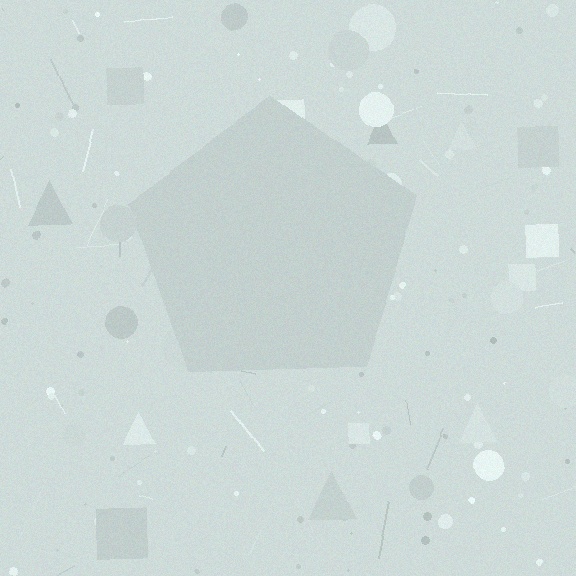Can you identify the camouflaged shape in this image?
The camouflaged shape is a pentagon.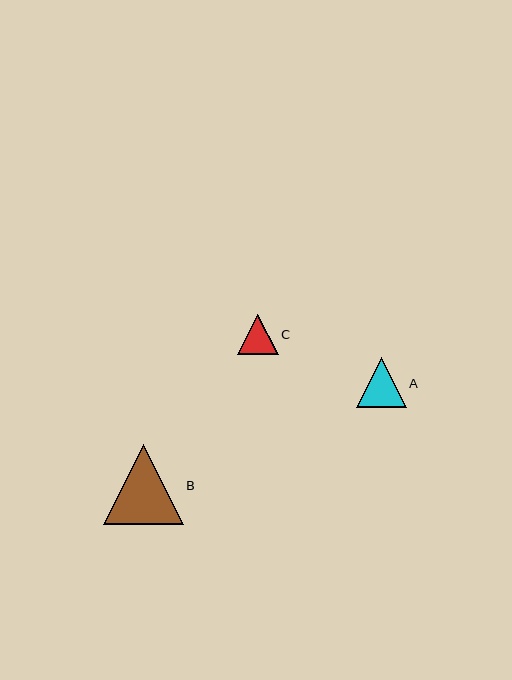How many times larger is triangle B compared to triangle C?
Triangle B is approximately 2.0 times the size of triangle C.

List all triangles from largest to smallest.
From largest to smallest: B, A, C.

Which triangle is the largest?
Triangle B is the largest with a size of approximately 80 pixels.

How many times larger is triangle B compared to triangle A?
Triangle B is approximately 1.6 times the size of triangle A.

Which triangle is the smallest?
Triangle C is the smallest with a size of approximately 40 pixels.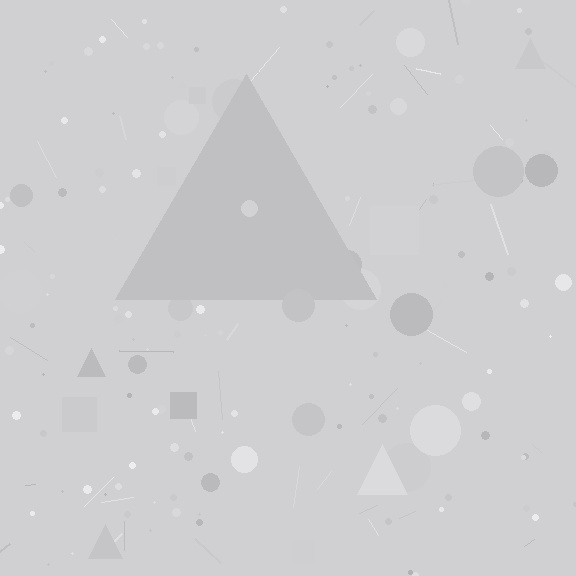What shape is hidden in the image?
A triangle is hidden in the image.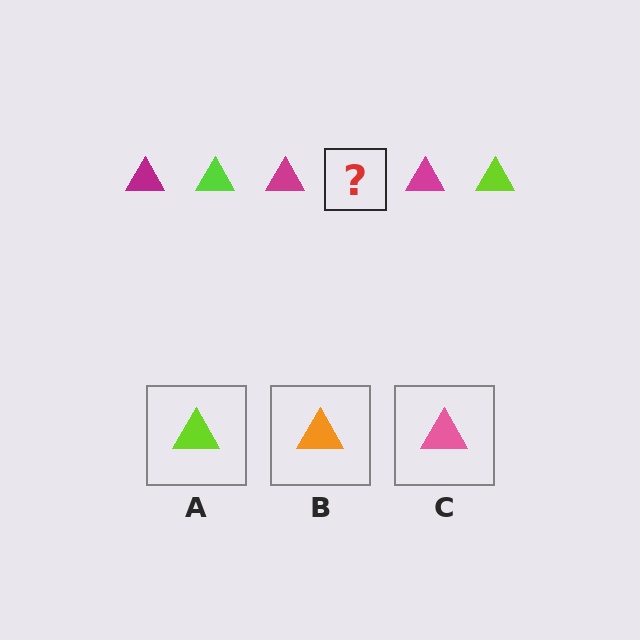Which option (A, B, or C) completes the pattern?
A.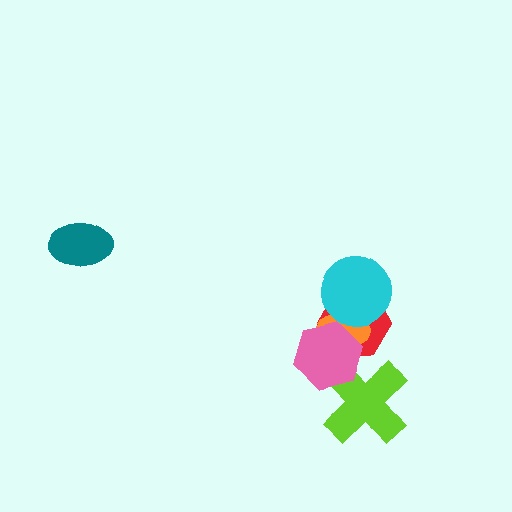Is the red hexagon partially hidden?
Yes, it is partially covered by another shape.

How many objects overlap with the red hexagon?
3 objects overlap with the red hexagon.